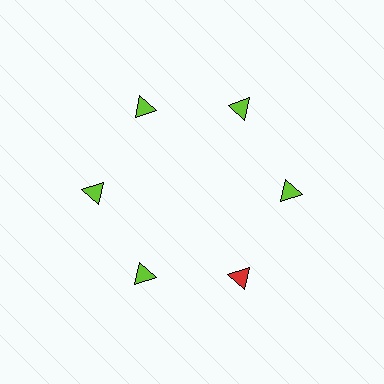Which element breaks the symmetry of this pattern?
The red triangle at roughly the 5 o'clock position breaks the symmetry. All other shapes are lime triangles.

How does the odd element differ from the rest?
It has a different color: red instead of lime.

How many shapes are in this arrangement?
There are 6 shapes arranged in a ring pattern.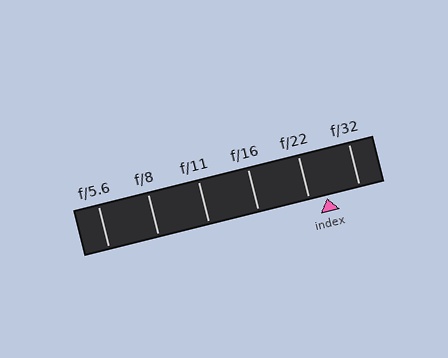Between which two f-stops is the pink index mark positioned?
The index mark is between f/22 and f/32.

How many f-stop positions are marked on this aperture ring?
There are 6 f-stop positions marked.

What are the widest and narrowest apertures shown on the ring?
The widest aperture shown is f/5.6 and the narrowest is f/32.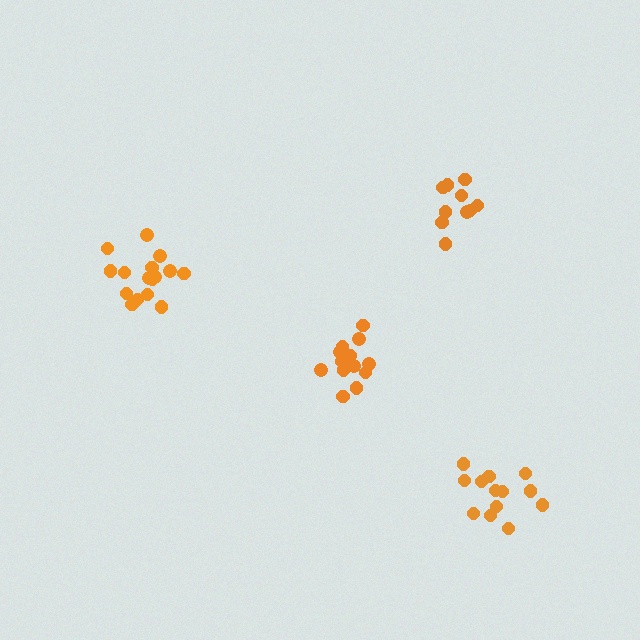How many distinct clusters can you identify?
There are 4 distinct clusters.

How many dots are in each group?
Group 1: 14 dots, Group 2: 16 dots, Group 3: 13 dots, Group 4: 10 dots (53 total).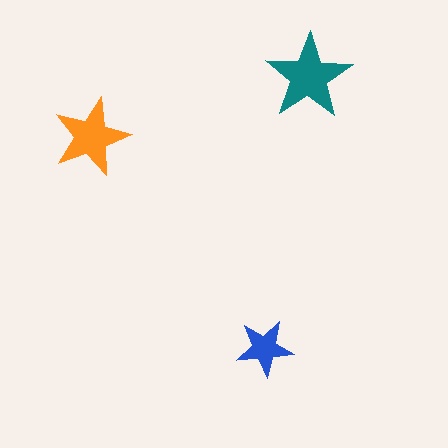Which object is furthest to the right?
The teal star is rightmost.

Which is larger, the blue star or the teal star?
The teal one.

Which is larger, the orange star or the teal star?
The teal one.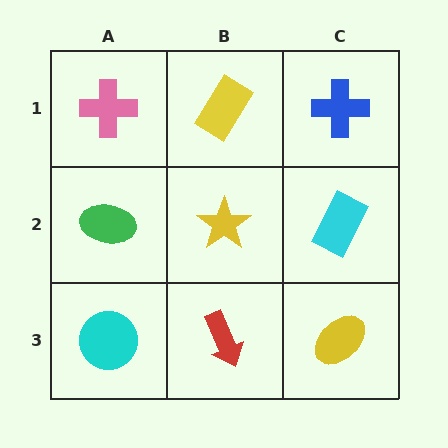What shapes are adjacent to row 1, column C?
A cyan rectangle (row 2, column C), a yellow rectangle (row 1, column B).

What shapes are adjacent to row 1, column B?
A yellow star (row 2, column B), a pink cross (row 1, column A), a blue cross (row 1, column C).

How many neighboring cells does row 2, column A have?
3.